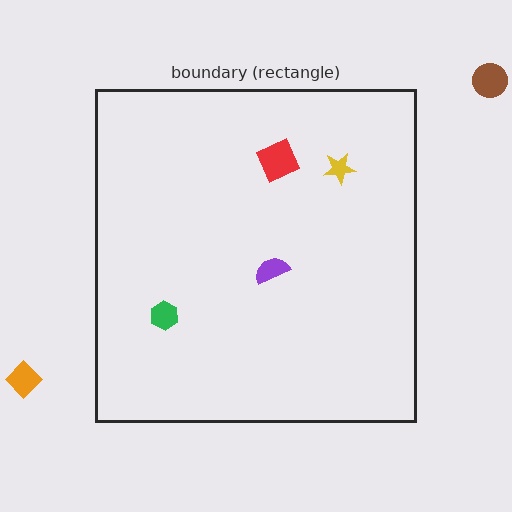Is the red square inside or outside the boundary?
Inside.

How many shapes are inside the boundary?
4 inside, 2 outside.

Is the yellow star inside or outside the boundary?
Inside.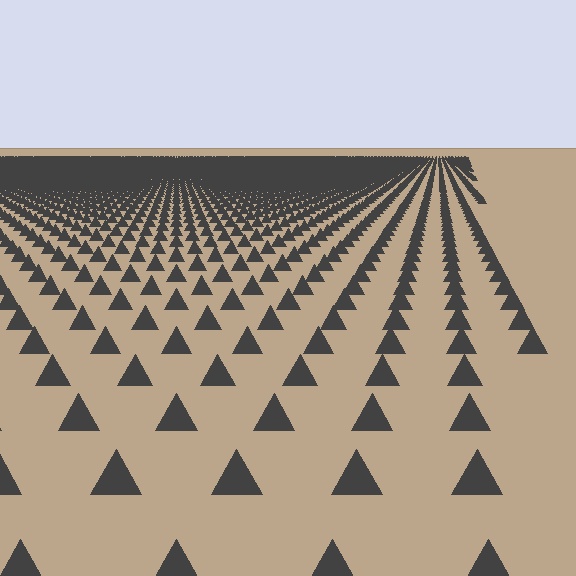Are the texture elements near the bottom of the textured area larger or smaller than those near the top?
Larger. Near the bottom, elements are closer to the viewer and appear at a bigger on-screen size.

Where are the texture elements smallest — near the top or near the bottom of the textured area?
Near the top.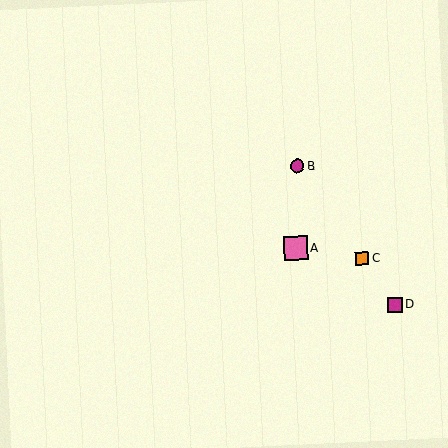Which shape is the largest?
The pink square (labeled A) is the largest.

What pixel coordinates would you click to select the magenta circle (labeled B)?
Click at (297, 166) to select the magenta circle B.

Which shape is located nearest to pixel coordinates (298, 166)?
The magenta circle (labeled B) at (297, 166) is nearest to that location.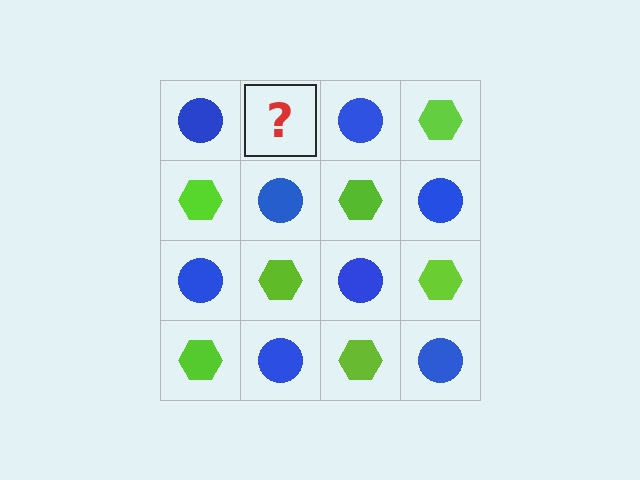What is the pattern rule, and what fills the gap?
The rule is that it alternates blue circle and lime hexagon in a checkerboard pattern. The gap should be filled with a lime hexagon.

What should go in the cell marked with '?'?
The missing cell should contain a lime hexagon.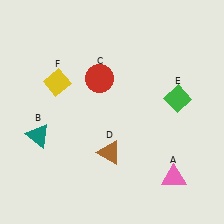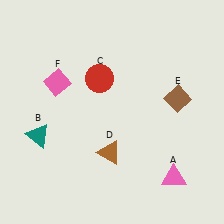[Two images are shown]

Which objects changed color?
E changed from green to brown. F changed from yellow to pink.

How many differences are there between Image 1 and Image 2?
There are 2 differences between the two images.